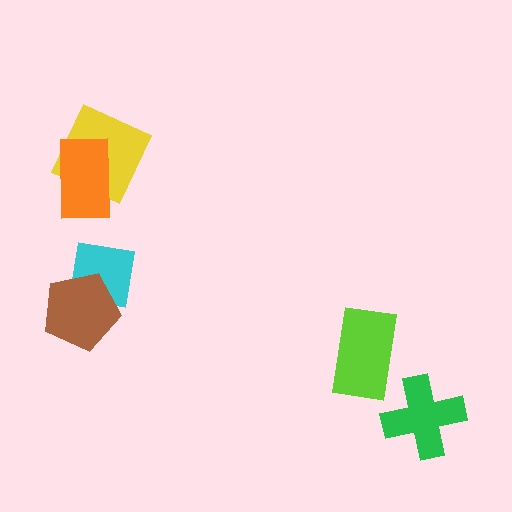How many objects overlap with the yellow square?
1 object overlaps with the yellow square.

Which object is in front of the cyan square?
The brown pentagon is in front of the cyan square.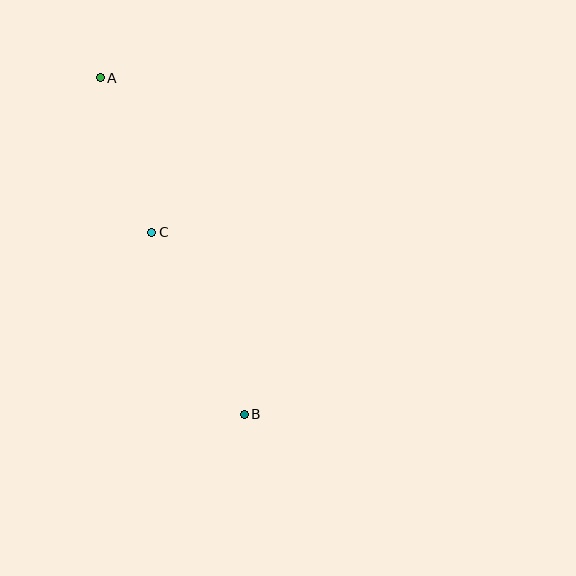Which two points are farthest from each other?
Points A and B are farthest from each other.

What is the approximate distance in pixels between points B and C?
The distance between B and C is approximately 205 pixels.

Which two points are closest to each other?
Points A and C are closest to each other.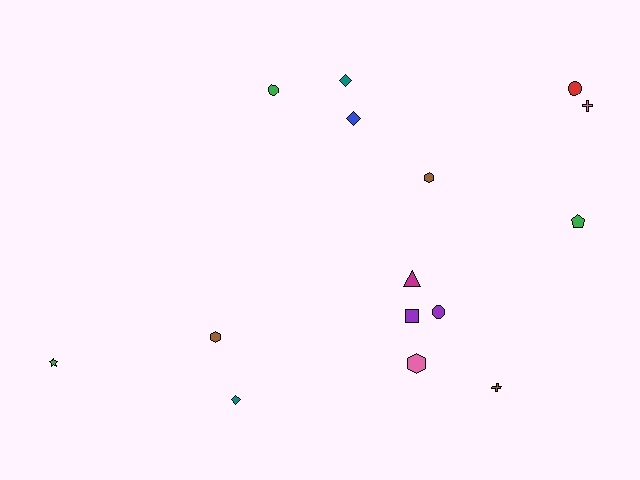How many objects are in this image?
There are 15 objects.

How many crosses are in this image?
There are 2 crosses.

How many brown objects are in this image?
There are 3 brown objects.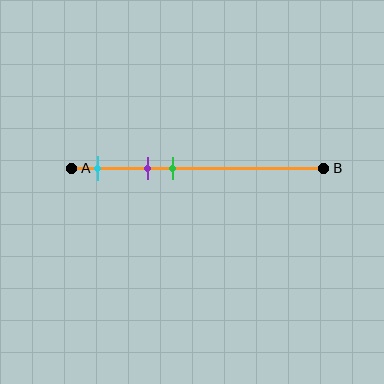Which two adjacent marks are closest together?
The purple and green marks are the closest adjacent pair.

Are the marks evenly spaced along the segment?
Yes, the marks are approximately evenly spaced.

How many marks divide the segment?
There are 3 marks dividing the segment.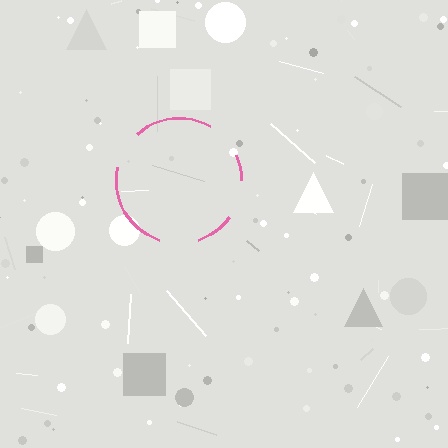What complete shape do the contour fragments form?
The contour fragments form a circle.